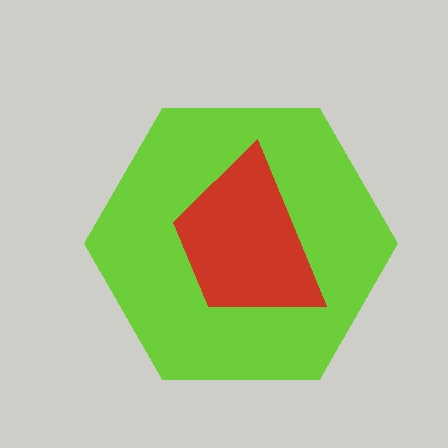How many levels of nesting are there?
2.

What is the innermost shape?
The red trapezoid.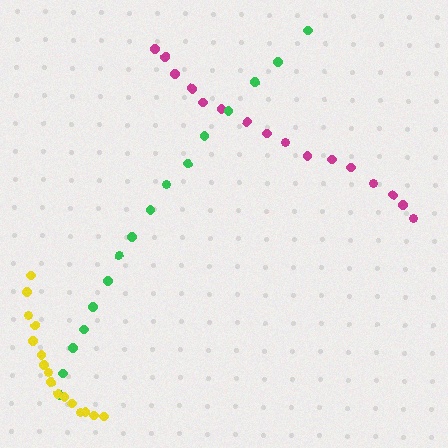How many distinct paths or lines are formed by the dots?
There are 3 distinct paths.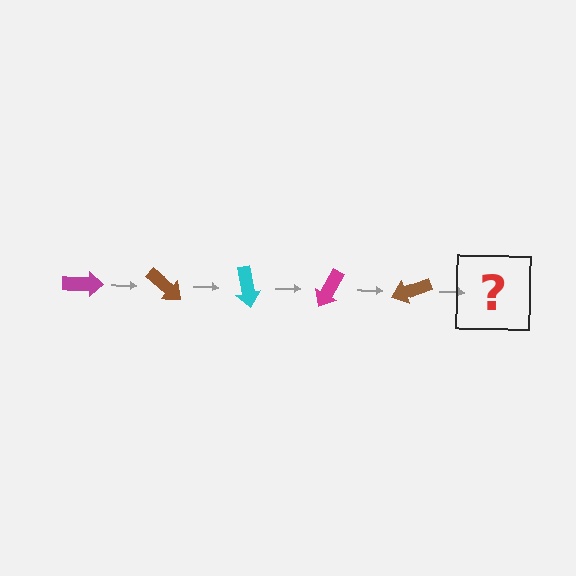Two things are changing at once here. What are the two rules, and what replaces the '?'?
The two rules are that it rotates 40 degrees each step and the color cycles through magenta, brown, and cyan. The '?' should be a cyan arrow, rotated 200 degrees from the start.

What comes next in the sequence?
The next element should be a cyan arrow, rotated 200 degrees from the start.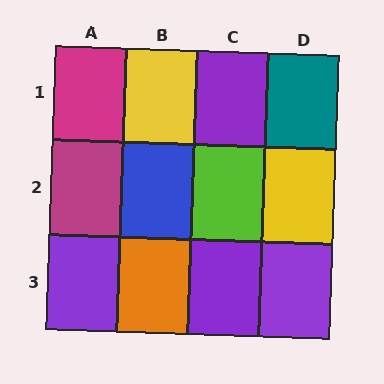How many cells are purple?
4 cells are purple.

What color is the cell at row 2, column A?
Magenta.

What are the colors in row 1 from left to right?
Magenta, yellow, purple, teal.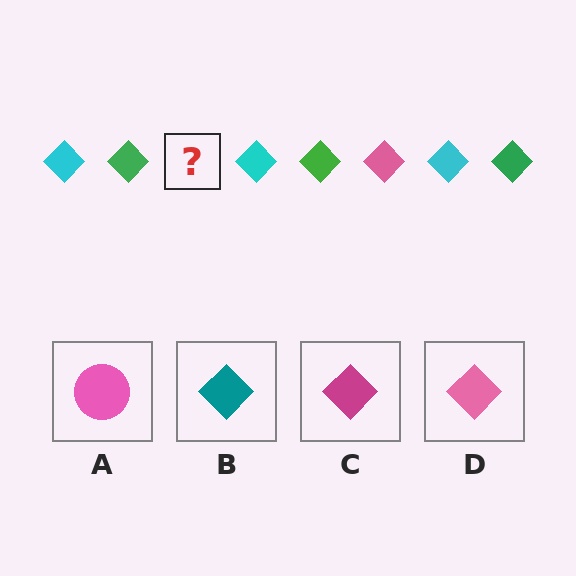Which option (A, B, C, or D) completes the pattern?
D.